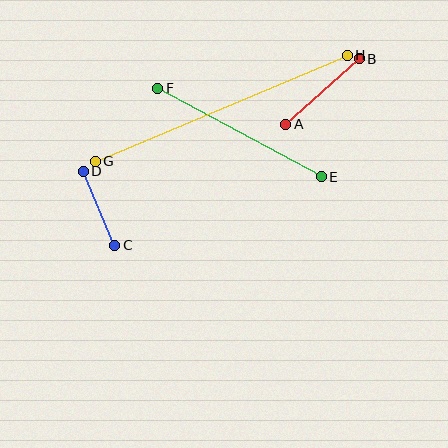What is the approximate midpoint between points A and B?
The midpoint is at approximately (322, 92) pixels.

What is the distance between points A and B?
The distance is approximately 99 pixels.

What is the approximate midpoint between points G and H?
The midpoint is at approximately (221, 108) pixels.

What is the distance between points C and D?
The distance is approximately 81 pixels.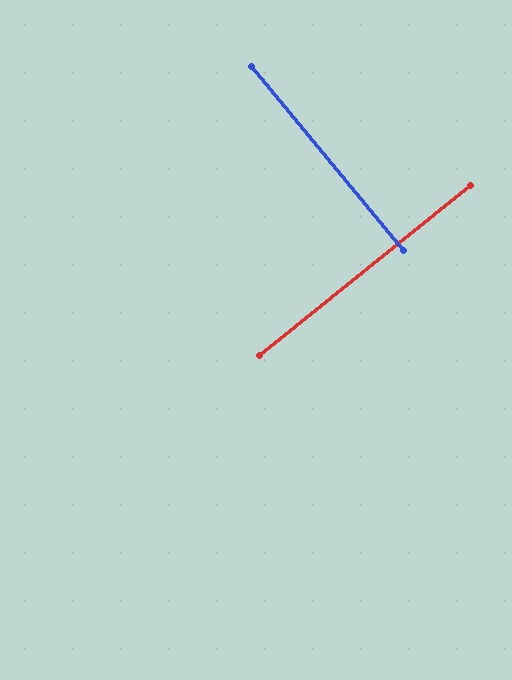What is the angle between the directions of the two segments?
Approximately 89 degrees.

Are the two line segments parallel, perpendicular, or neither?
Perpendicular — they meet at approximately 89°.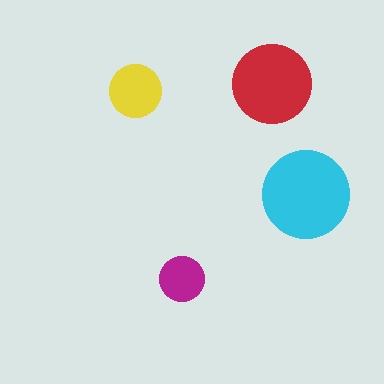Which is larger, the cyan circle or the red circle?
The cyan one.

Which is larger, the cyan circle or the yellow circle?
The cyan one.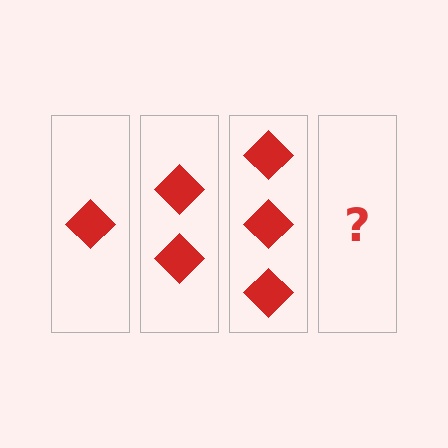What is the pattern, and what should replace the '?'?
The pattern is that each step adds one more diamond. The '?' should be 4 diamonds.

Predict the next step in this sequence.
The next step is 4 diamonds.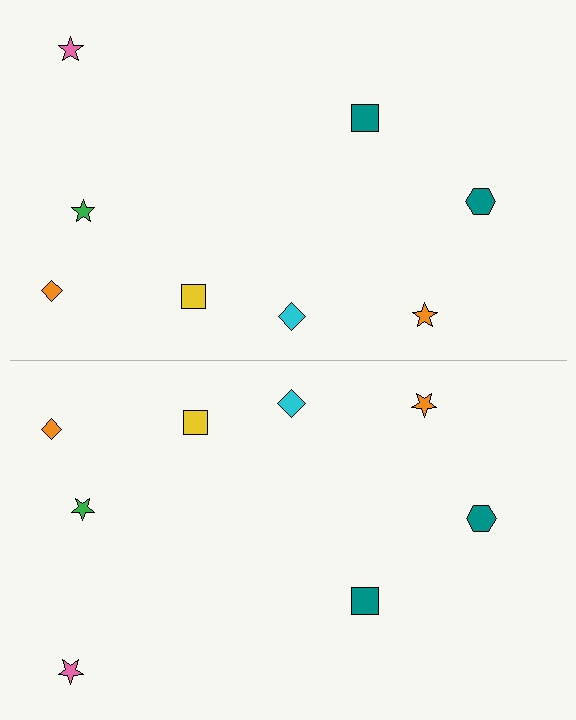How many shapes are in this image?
There are 16 shapes in this image.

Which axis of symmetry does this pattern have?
The pattern has a horizontal axis of symmetry running through the center of the image.